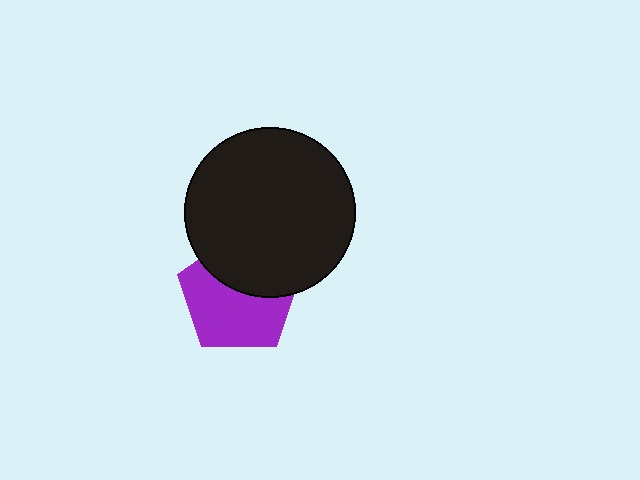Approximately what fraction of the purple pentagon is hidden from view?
Roughly 40% of the purple pentagon is hidden behind the black circle.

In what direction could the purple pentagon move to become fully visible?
The purple pentagon could move down. That would shift it out from behind the black circle entirely.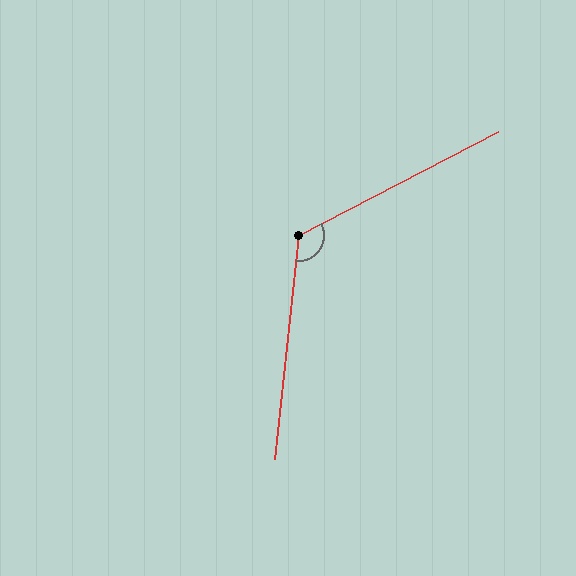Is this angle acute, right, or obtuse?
It is obtuse.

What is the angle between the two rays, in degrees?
Approximately 123 degrees.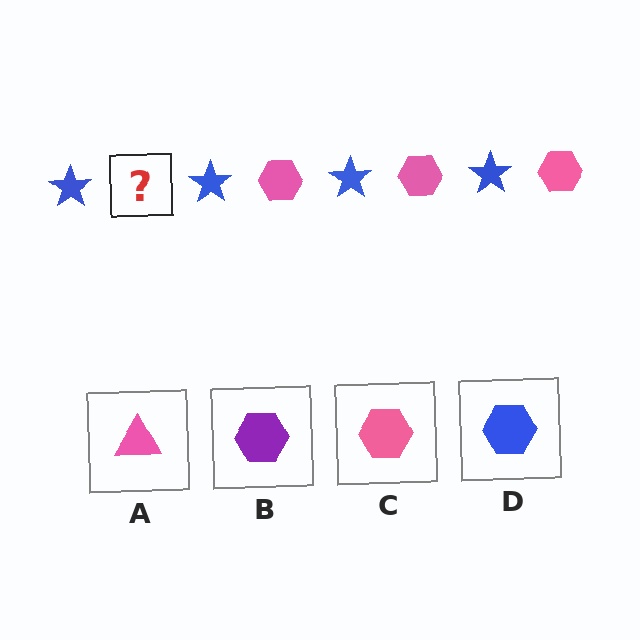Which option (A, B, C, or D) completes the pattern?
C.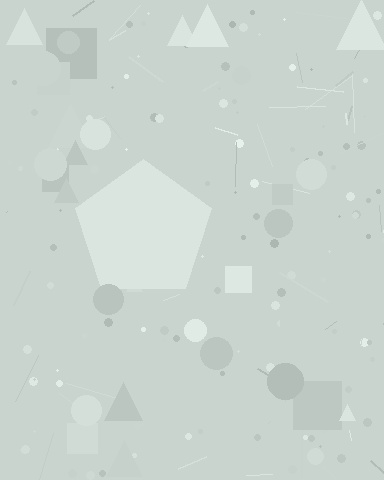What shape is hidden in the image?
A pentagon is hidden in the image.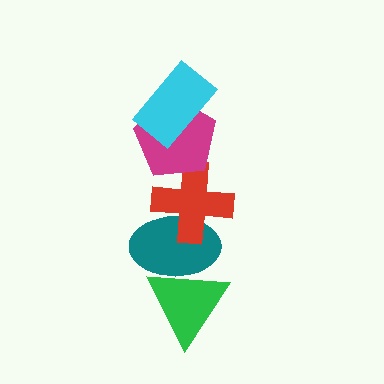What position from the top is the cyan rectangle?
The cyan rectangle is 1st from the top.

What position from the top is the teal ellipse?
The teal ellipse is 4th from the top.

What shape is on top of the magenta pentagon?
The cyan rectangle is on top of the magenta pentagon.